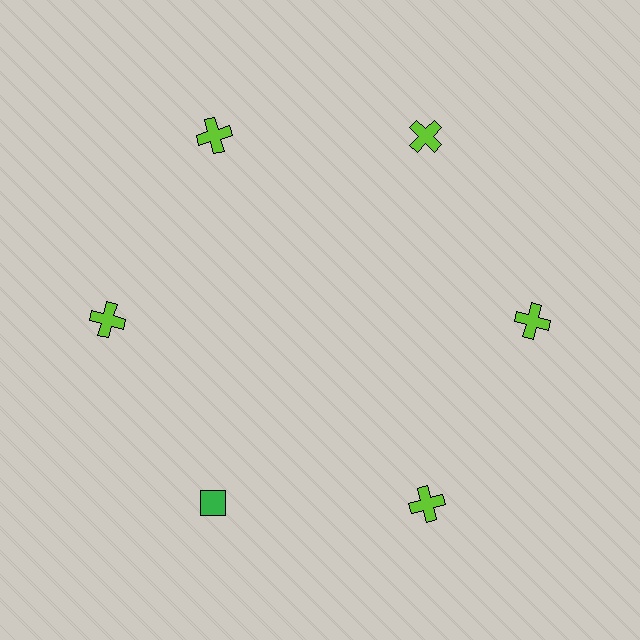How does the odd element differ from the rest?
It differs in both color (green instead of lime) and shape (diamond instead of cross).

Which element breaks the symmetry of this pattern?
The green diamond at roughly the 7 o'clock position breaks the symmetry. All other shapes are lime crosses.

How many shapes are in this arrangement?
There are 6 shapes arranged in a ring pattern.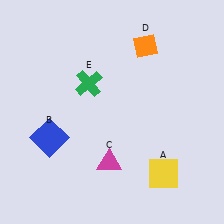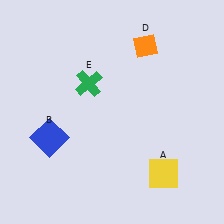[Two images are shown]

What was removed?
The magenta triangle (C) was removed in Image 2.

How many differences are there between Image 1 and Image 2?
There is 1 difference between the two images.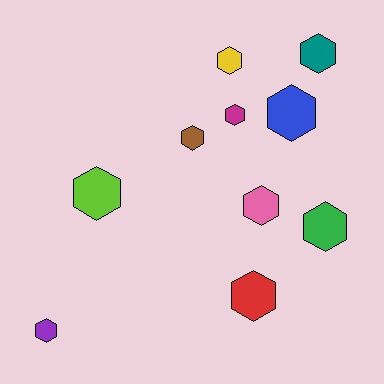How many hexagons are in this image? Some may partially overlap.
There are 10 hexagons.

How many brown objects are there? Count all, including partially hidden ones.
There is 1 brown object.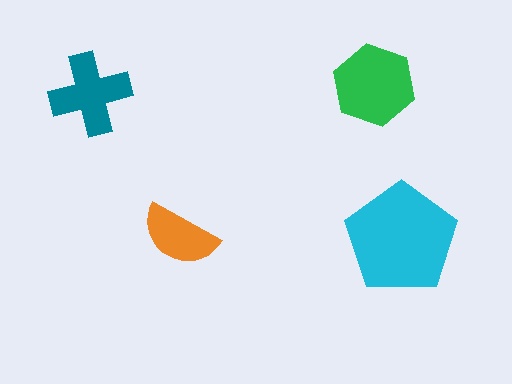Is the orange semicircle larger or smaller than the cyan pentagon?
Smaller.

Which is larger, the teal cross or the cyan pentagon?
The cyan pentagon.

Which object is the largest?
The cyan pentagon.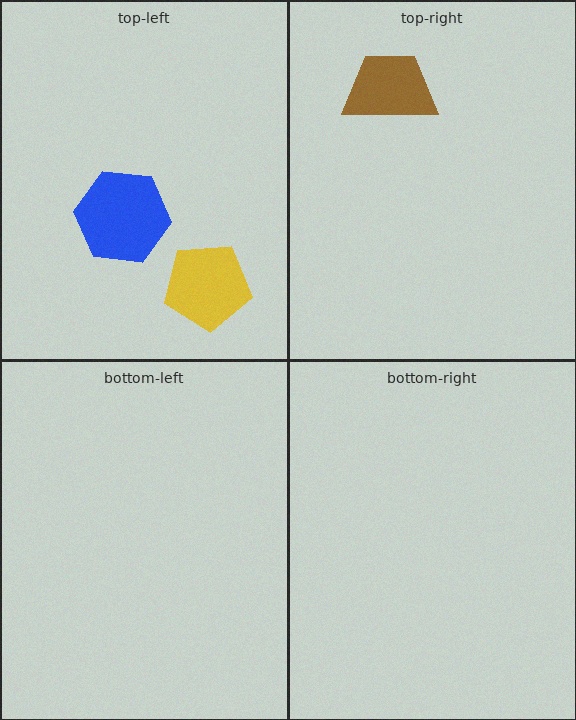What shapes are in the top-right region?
The brown trapezoid.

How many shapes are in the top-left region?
2.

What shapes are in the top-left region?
The yellow pentagon, the blue hexagon.